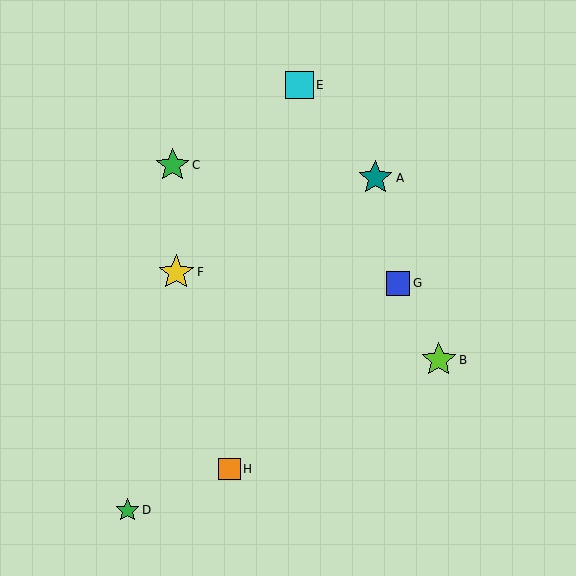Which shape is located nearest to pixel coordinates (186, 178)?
The green star (labeled C) at (173, 165) is nearest to that location.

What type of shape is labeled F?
Shape F is a yellow star.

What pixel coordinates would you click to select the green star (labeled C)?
Click at (173, 165) to select the green star C.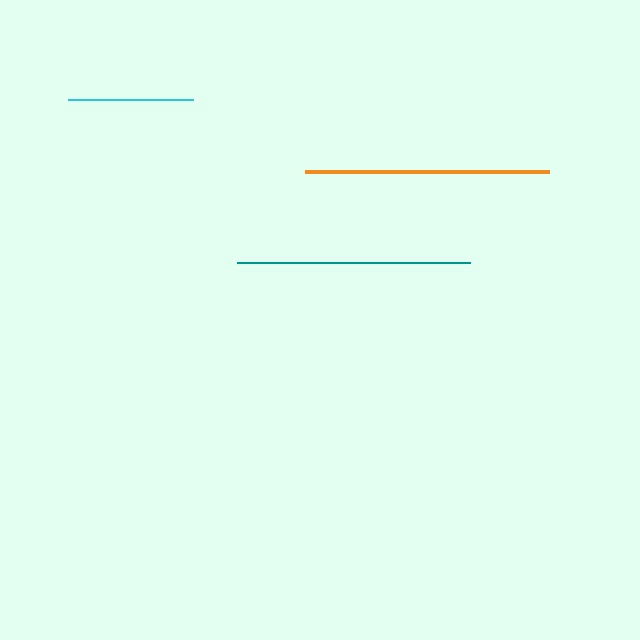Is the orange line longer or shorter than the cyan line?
The orange line is longer than the cyan line.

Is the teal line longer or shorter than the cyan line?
The teal line is longer than the cyan line.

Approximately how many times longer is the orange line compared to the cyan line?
The orange line is approximately 2.0 times the length of the cyan line.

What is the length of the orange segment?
The orange segment is approximately 244 pixels long.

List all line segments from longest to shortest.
From longest to shortest: orange, teal, cyan.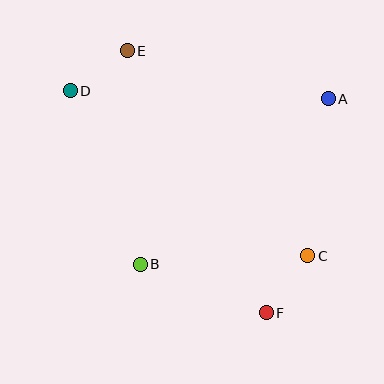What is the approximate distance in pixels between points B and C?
The distance between B and C is approximately 168 pixels.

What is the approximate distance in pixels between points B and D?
The distance between B and D is approximately 187 pixels.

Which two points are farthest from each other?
Points E and F are farthest from each other.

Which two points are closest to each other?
Points D and E are closest to each other.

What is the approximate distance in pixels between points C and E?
The distance between C and E is approximately 273 pixels.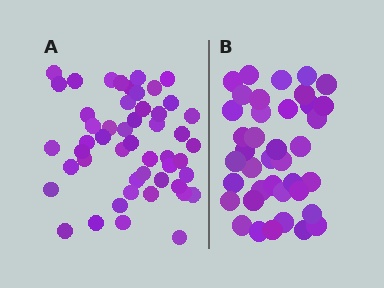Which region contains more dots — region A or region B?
Region A (the left region) has more dots.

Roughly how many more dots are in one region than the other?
Region A has roughly 12 or so more dots than region B.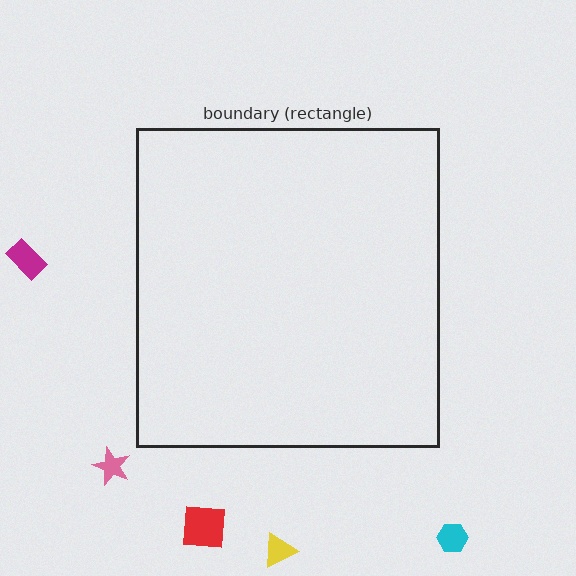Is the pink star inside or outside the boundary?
Outside.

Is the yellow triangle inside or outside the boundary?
Outside.